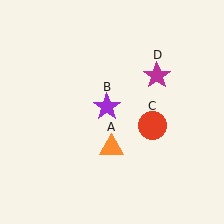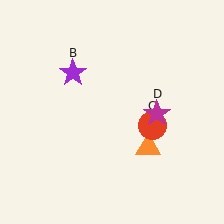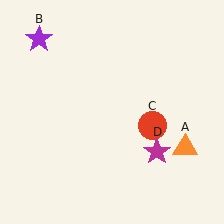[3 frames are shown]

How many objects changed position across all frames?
3 objects changed position: orange triangle (object A), purple star (object B), magenta star (object D).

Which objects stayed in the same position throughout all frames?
Red circle (object C) remained stationary.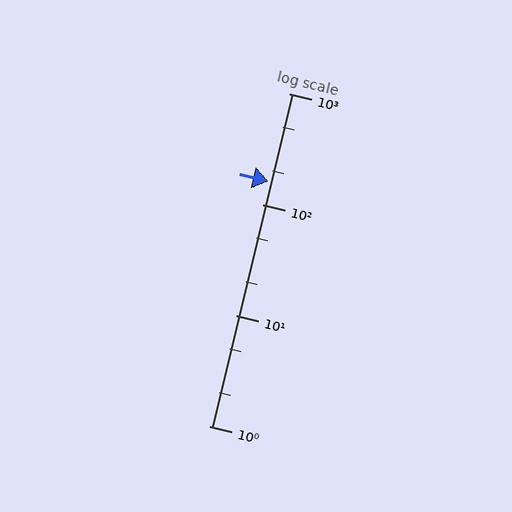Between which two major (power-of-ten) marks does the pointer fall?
The pointer is between 100 and 1000.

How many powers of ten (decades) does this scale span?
The scale spans 3 decades, from 1 to 1000.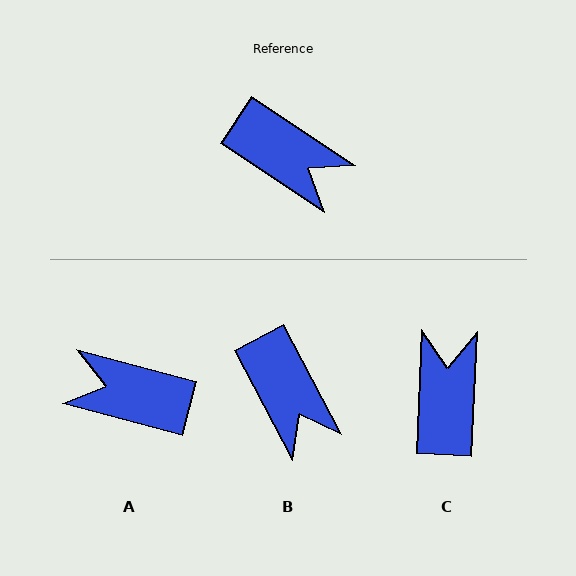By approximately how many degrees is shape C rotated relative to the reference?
Approximately 121 degrees counter-clockwise.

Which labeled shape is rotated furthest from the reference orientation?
A, about 161 degrees away.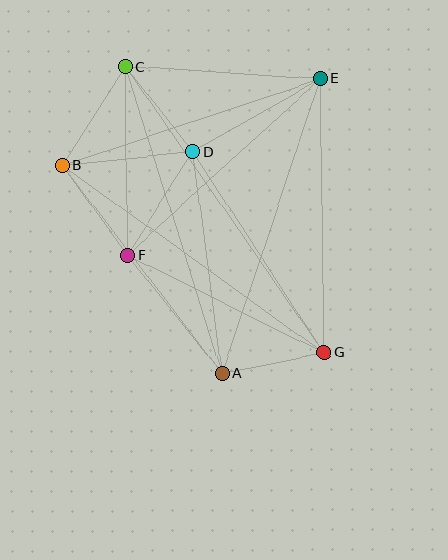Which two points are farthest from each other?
Points C and G are farthest from each other.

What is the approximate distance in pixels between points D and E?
The distance between D and E is approximately 147 pixels.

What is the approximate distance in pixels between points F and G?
The distance between F and G is approximately 219 pixels.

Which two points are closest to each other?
Points A and G are closest to each other.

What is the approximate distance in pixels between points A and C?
The distance between A and C is approximately 322 pixels.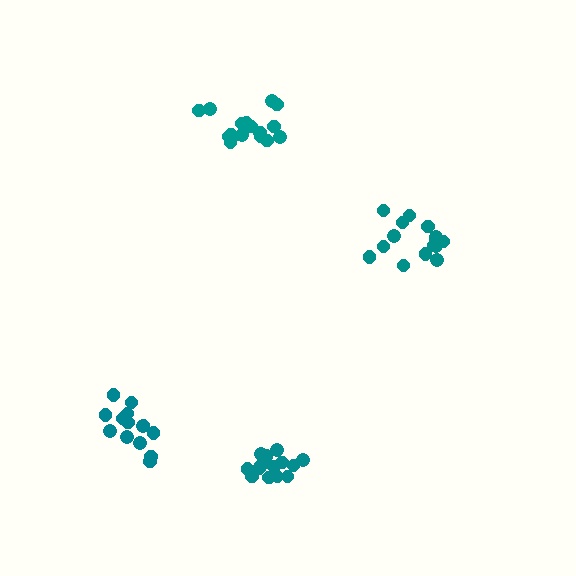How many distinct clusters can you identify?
There are 4 distinct clusters.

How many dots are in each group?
Group 1: 14 dots, Group 2: 17 dots, Group 3: 15 dots, Group 4: 14 dots (60 total).